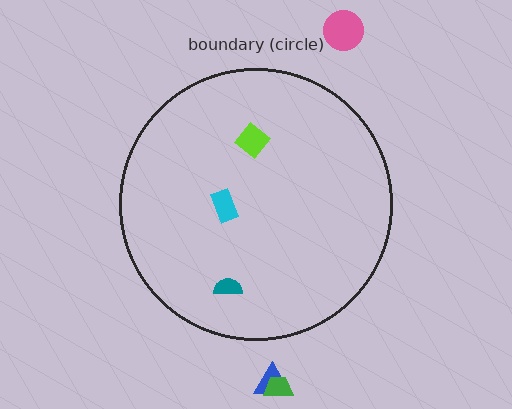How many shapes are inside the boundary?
3 inside, 3 outside.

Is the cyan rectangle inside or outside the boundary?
Inside.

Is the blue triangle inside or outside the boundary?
Outside.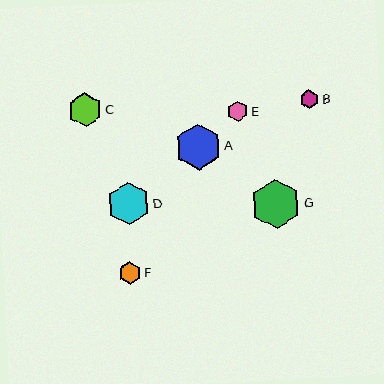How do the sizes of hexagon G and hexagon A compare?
Hexagon G and hexagon A are approximately the same size.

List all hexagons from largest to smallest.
From largest to smallest: G, A, D, C, F, E, B.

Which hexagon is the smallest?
Hexagon B is the smallest with a size of approximately 19 pixels.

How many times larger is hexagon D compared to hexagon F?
Hexagon D is approximately 1.9 times the size of hexagon F.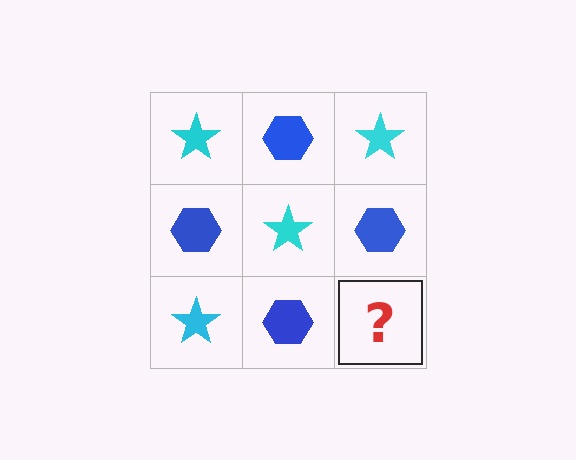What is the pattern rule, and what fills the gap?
The rule is that it alternates cyan star and blue hexagon in a checkerboard pattern. The gap should be filled with a cyan star.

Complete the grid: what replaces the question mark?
The question mark should be replaced with a cyan star.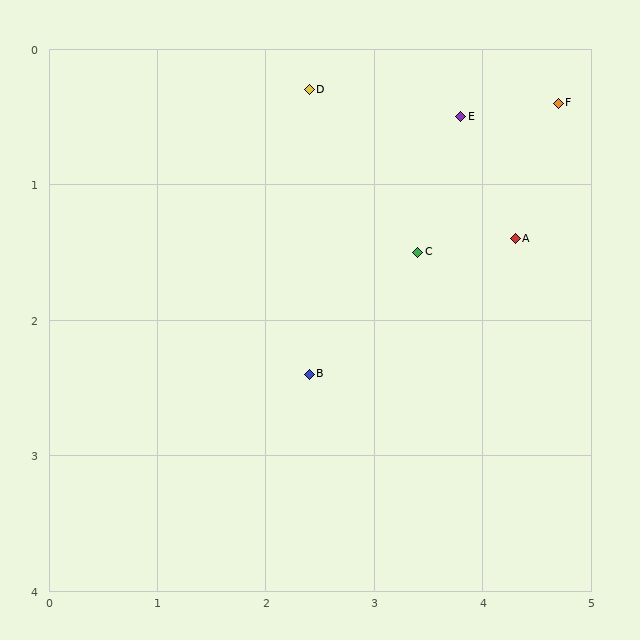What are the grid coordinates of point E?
Point E is at approximately (3.8, 0.5).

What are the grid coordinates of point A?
Point A is at approximately (4.3, 1.4).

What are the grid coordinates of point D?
Point D is at approximately (2.4, 0.3).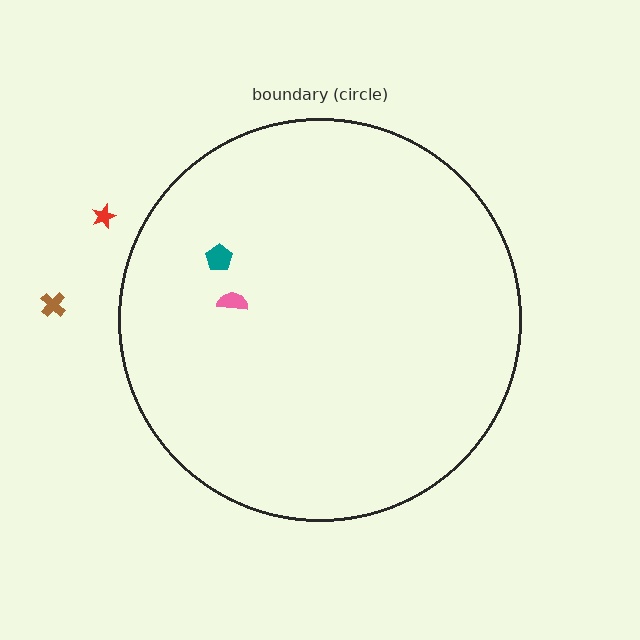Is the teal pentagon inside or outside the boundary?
Inside.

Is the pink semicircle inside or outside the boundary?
Inside.